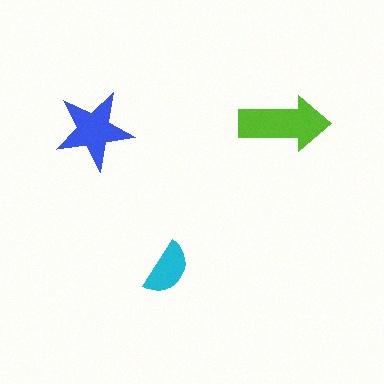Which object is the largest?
The lime arrow.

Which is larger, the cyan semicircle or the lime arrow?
The lime arrow.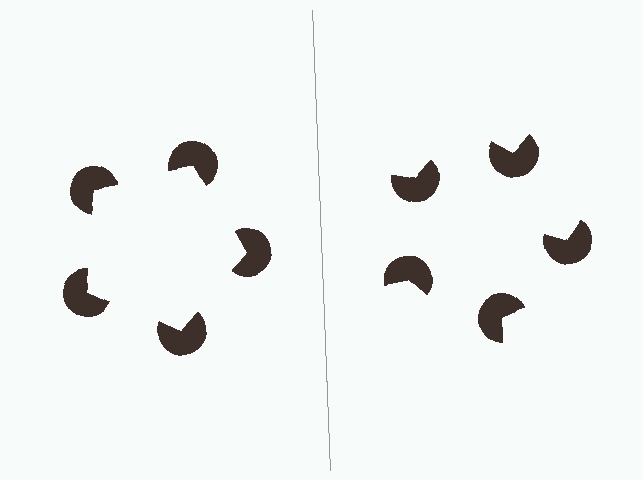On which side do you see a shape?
An illusory pentagon appears on the left side. On the right side the wedge cuts are rotated, so no coherent shape forms.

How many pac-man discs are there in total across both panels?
10 — 5 on each side.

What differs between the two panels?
The pac-man discs are positioned identically on both sides; only the wedge orientations differ. On the left they align to a pentagon; on the right they are misaligned.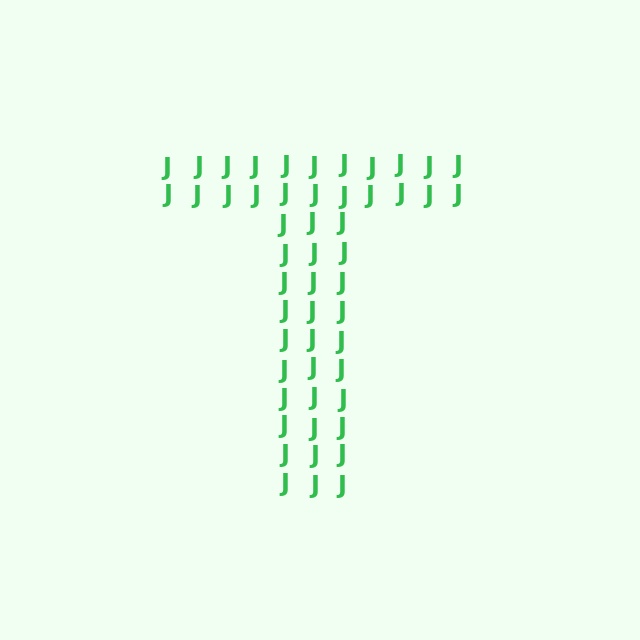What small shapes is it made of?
It is made of small letter J's.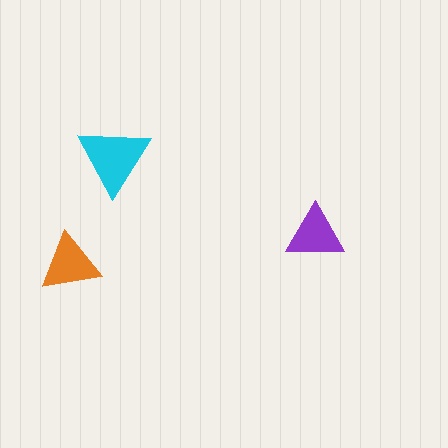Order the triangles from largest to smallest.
the cyan one, the orange one, the purple one.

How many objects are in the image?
There are 3 objects in the image.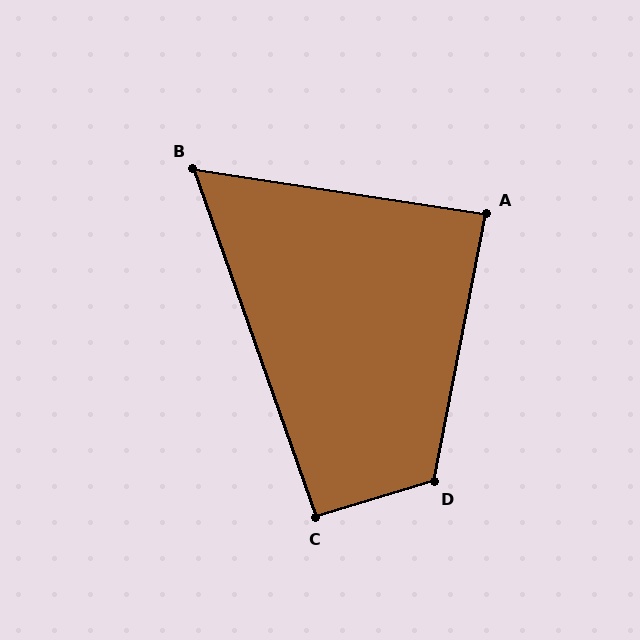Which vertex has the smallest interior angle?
B, at approximately 62 degrees.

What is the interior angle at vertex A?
Approximately 88 degrees (approximately right).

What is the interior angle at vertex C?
Approximately 92 degrees (approximately right).